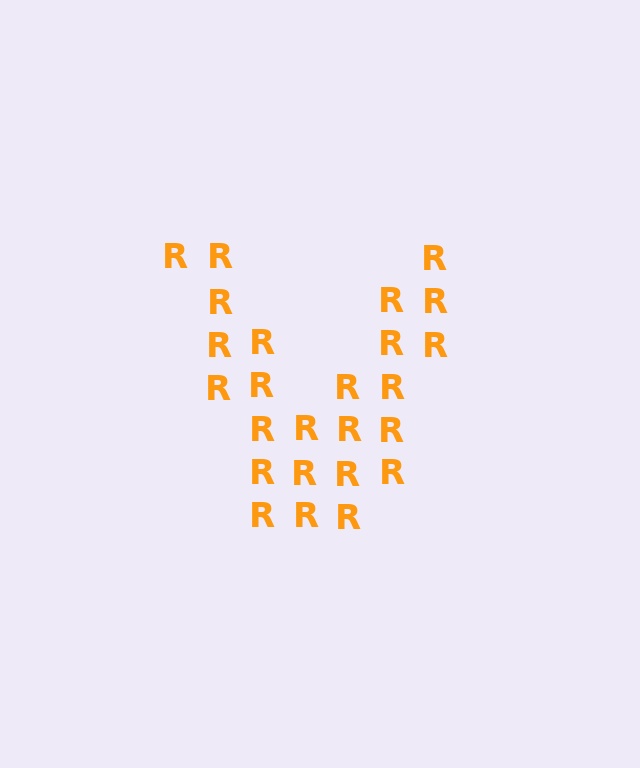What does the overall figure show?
The overall figure shows the letter V.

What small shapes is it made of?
It is made of small letter R's.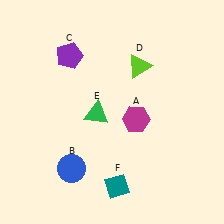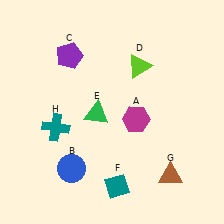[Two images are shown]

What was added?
A brown triangle (G), a teal cross (H) were added in Image 2.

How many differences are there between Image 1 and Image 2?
There are 2 differences between the two images.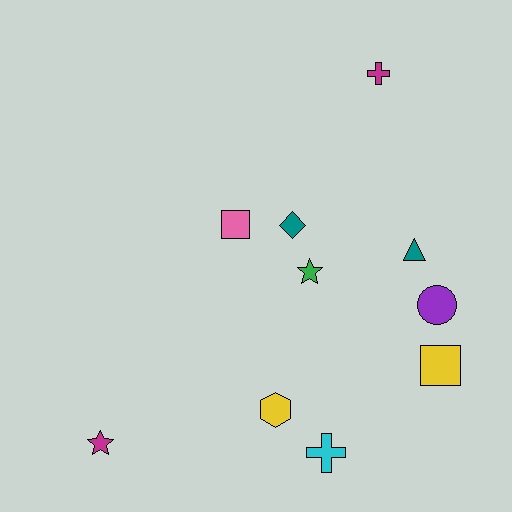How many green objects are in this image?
There is 1 green object.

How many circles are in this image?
There is 1 circle.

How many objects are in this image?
There are 10 objects.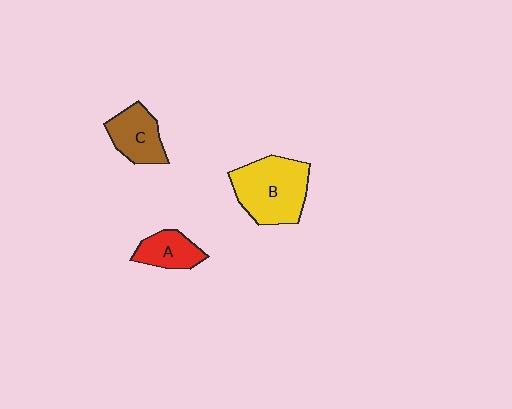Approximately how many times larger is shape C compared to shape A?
Approximately 1.2 times.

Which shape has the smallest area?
Shape A (red).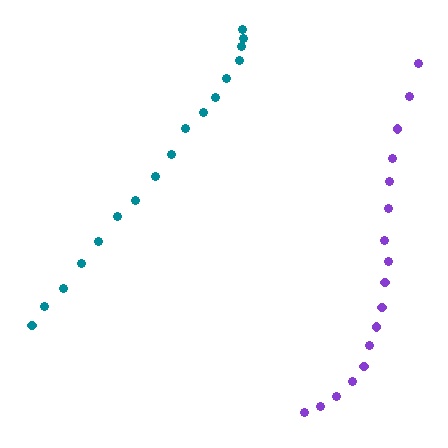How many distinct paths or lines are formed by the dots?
There are 2 distinct paths.